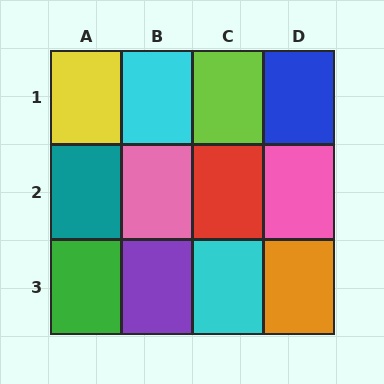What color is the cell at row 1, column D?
Blue.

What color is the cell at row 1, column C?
Lime.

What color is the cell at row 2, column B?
Pink.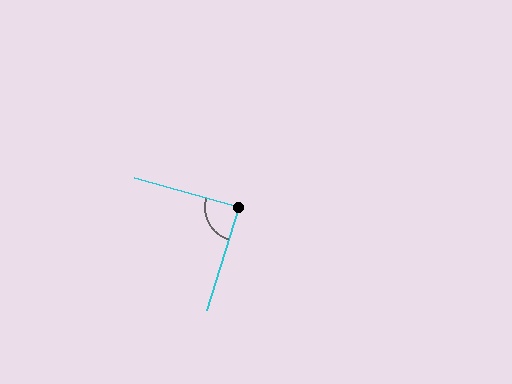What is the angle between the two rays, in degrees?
Approximately 88 degrees.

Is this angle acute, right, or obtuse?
It is approximately a right angle.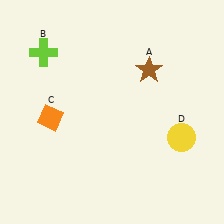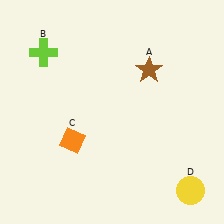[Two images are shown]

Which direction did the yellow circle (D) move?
The yellow circle (D) moved down.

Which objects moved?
The objects that moved are: the orange diamond (C), the yellow circle (D).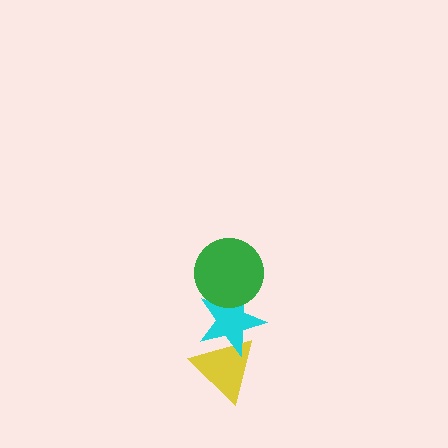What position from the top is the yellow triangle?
The yellow triangle is 3rd from the top.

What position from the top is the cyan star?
The cyan star is 2nd from the top.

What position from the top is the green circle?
The green circle is 1st from the top.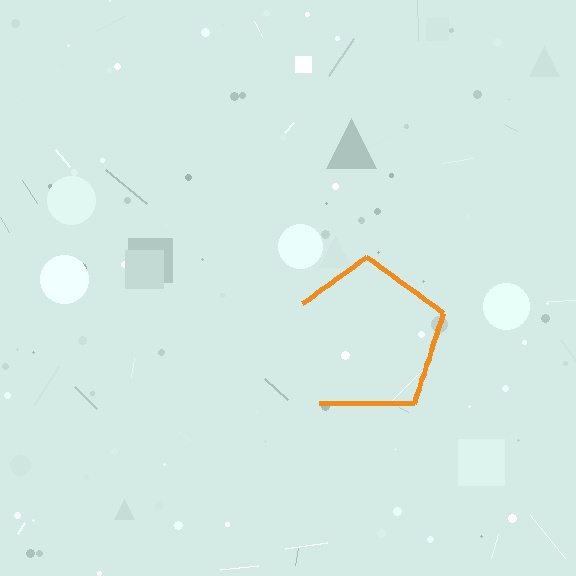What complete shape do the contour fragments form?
The contour fragments form a pentagon.